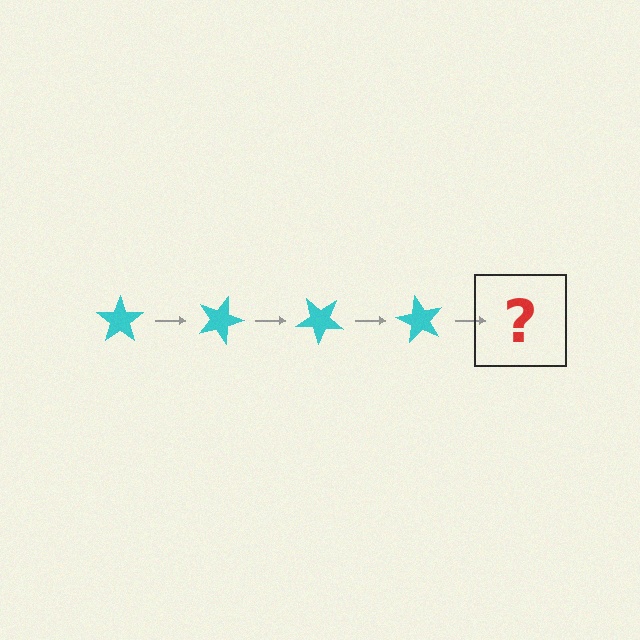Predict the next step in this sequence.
The next step is a cyan star rotated 80 degrees.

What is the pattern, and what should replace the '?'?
The pattern is that the star rotates 20 degrees each step. The '?' should be a cyan star rotated 80 degrees.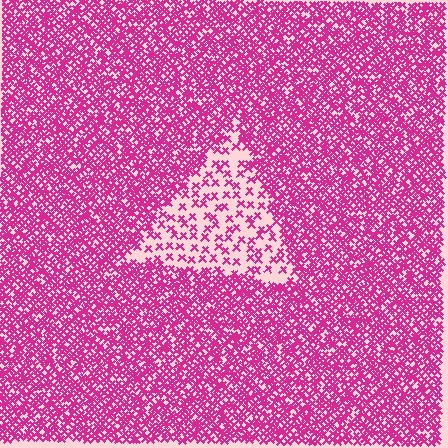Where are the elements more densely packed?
The elements are more densely packed outside the triangle boundary.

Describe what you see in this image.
The image contains small magenta elements arranged at two different densities. A triangle-shaped region is visible where the elements are less densely packed than the surrounding area.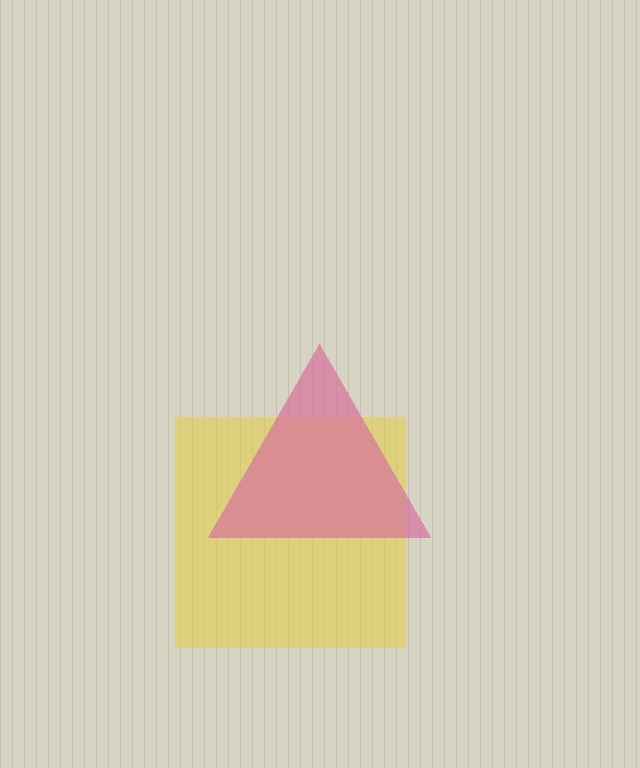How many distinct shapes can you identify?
There are 2 distinct shapes: a yellow square, a pink triangle.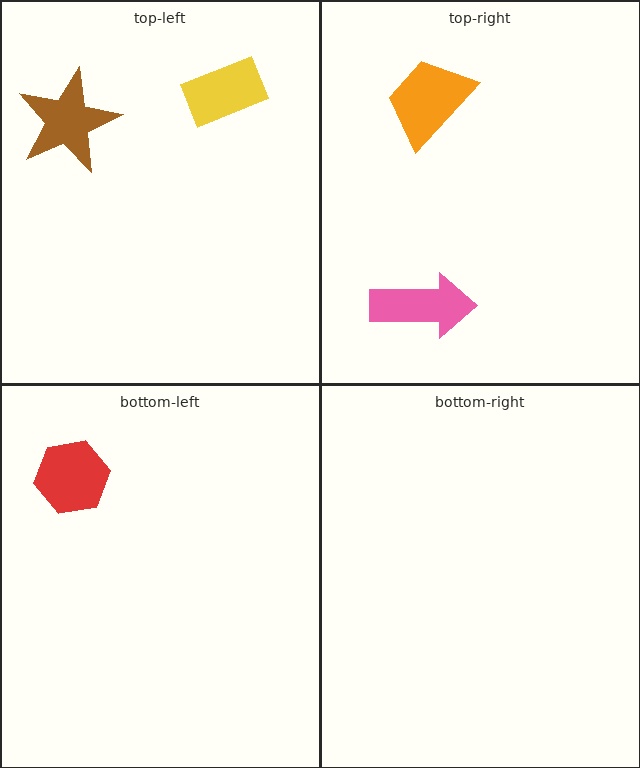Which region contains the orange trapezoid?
The top-right region.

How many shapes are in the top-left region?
2.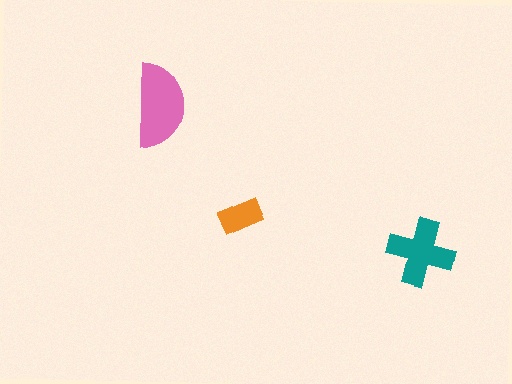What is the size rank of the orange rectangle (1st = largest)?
3rd.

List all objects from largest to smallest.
The pink semicircle, the teal cross, the orange rectangle.